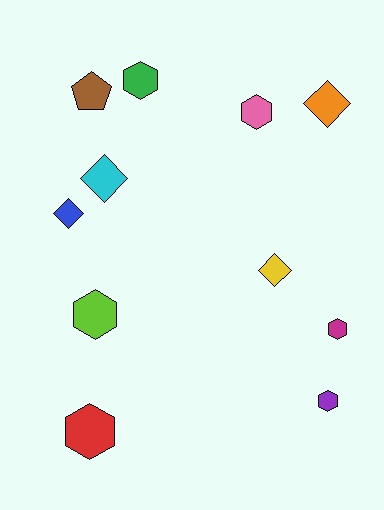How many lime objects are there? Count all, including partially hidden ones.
There is 1 lime object.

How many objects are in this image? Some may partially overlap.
There are 11 objects.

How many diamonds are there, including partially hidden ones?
There are 4 diamonds.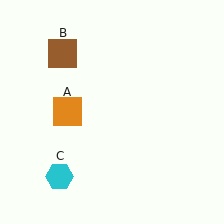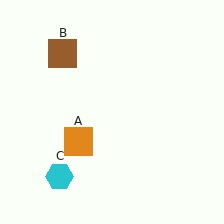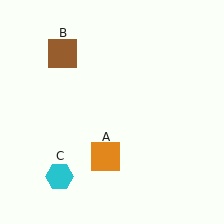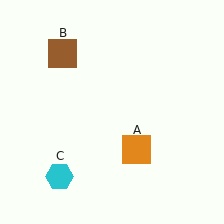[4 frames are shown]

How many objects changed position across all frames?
1 object changed position: orange square (object A).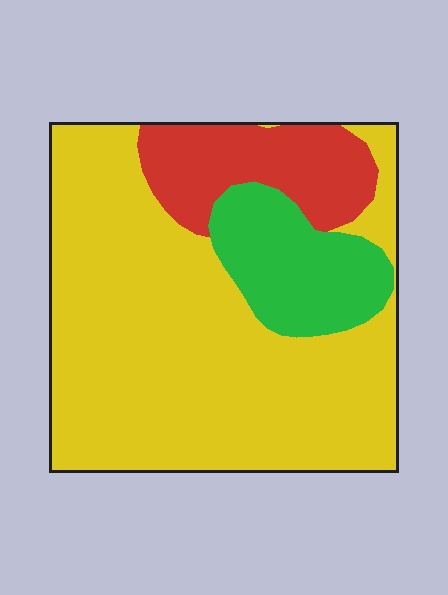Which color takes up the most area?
Yellow, at roughly 70%.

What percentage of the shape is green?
Green takes up about one sixth (1/6) of the shape.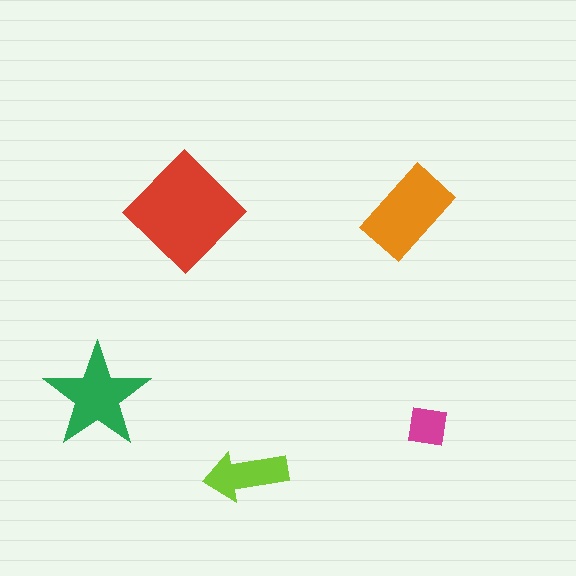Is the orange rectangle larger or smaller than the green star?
Larger.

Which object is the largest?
The red diamond.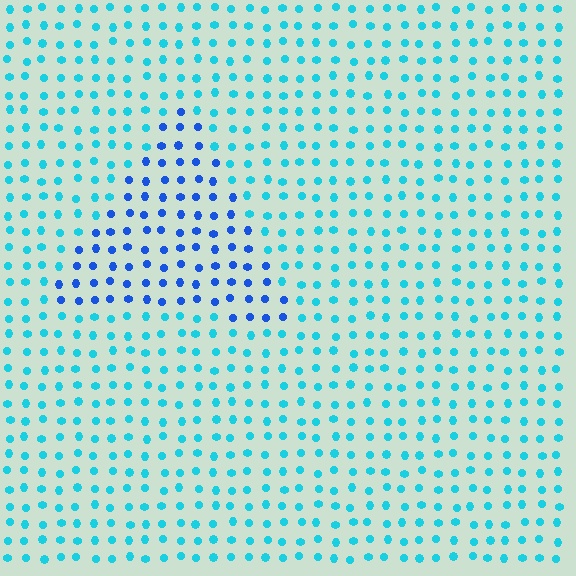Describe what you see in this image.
The image is filled with small cyan elements in a uniform arrangement. A triangle-shaped region is visible where the elements are tinted to a slightly different hue, forming a subtle color boundary.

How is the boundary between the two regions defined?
The boundary is defined purely by a slight shift in hue (about 37 degrees). Spacing, size, and orientation are identical on both sides.